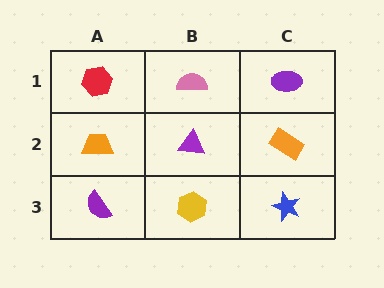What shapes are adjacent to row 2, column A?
A red hexagon (row 1, column A), a purple semicircle (row 3, column A), a purple triangle (row 2, column B).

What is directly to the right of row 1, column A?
A pink semicircle.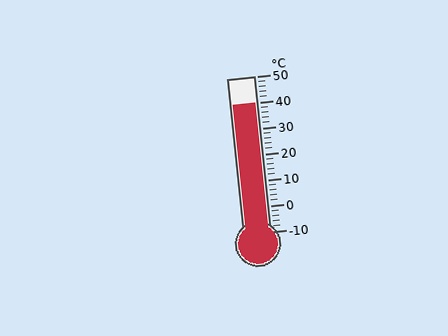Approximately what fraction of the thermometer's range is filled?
The thermometer is filled to approximately 85% of its range.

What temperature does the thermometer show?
The thermometer shows approximately 40°C.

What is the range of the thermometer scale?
The thermometer scale ranges from -10°C to 50°C.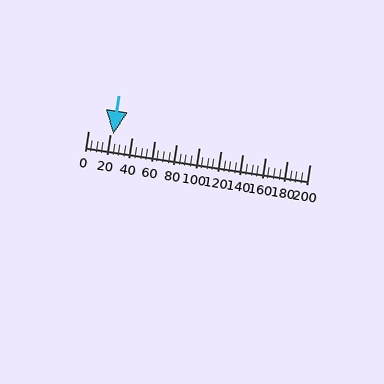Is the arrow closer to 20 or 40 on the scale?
The arrow is closer to 20.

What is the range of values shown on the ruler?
The ruler shows values from 0 to 200.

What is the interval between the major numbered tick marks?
The major tick marks are spaced 20 units apart.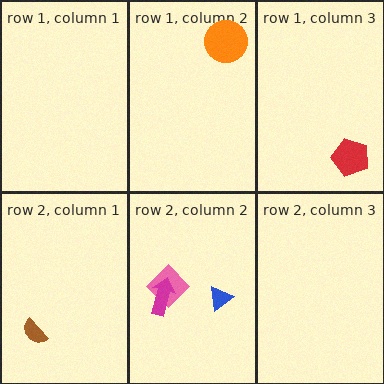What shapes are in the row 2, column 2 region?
The pink diamond, the blue triangle, the magenta arrow.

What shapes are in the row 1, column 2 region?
The orange circle.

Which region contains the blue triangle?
The row 2, column 2 region.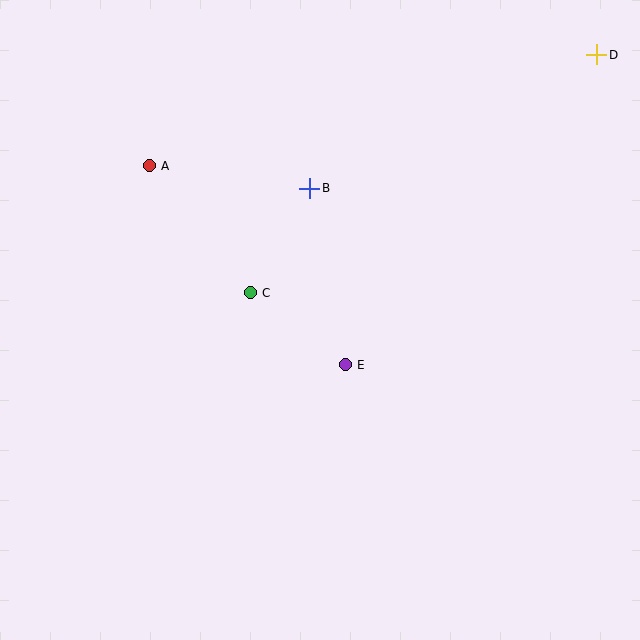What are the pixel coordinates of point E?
Point E is at (345, 365).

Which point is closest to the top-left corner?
Point A is closest to the top-left corner.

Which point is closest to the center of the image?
Point E at (345, 365) is closest to the center.